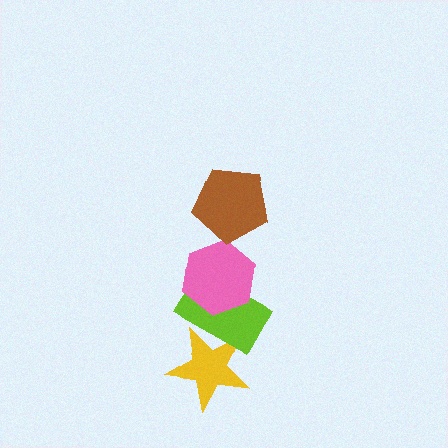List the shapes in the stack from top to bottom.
From top to bottom: the brown pentagon, the pink hexagon, the lime rectangle, the yellow star.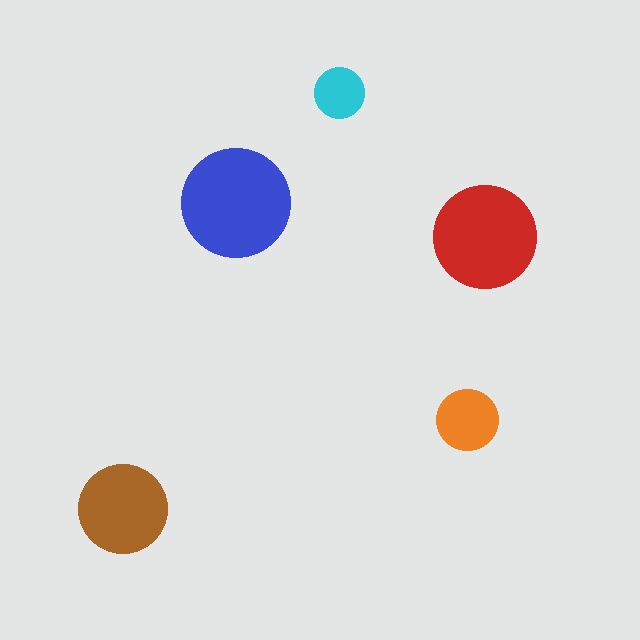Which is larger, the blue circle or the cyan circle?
The blue one.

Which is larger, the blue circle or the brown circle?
The blue one.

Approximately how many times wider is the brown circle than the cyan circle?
About 2 times wider.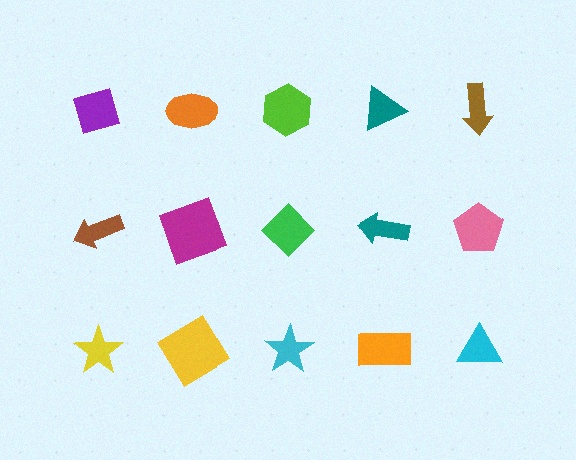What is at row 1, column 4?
A teal triangle.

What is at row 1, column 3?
A lime hexagon.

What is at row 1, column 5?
A brown arrow.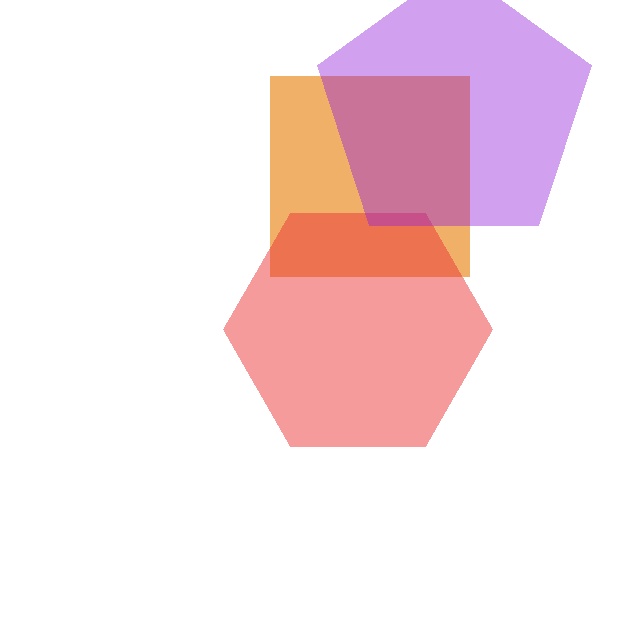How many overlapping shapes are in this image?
There are 3 overlapping shapes in the image.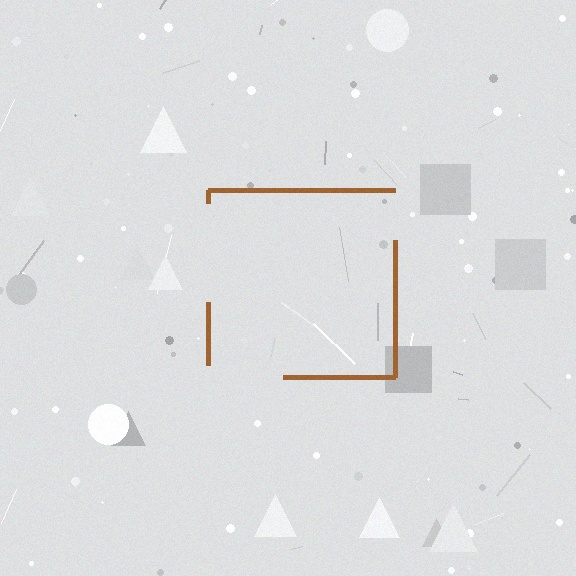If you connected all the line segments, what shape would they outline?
They would outline a square.